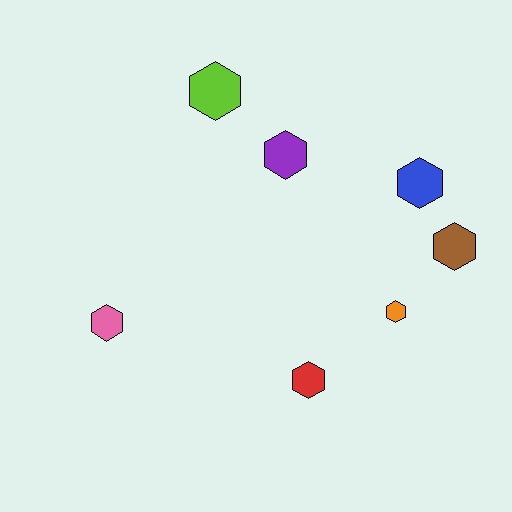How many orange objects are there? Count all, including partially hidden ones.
There is 1 orange object.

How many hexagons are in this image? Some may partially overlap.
There are 7 hexagons.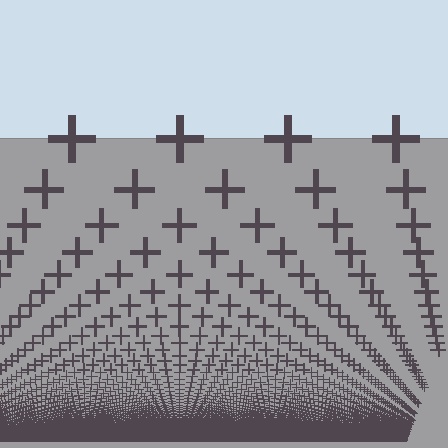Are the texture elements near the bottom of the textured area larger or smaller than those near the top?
Smaller. The gradient is inverted — elements near the bottom are smaller and denser.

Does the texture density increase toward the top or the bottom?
Density increases toward the bottom.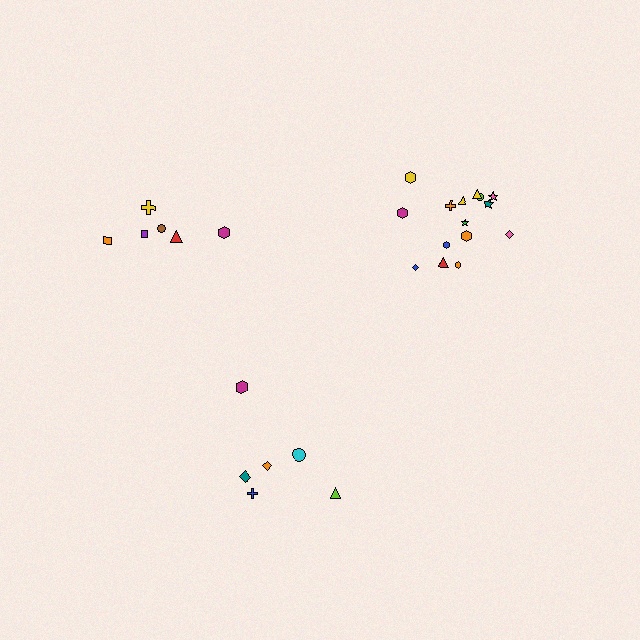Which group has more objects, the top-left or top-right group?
The top-right group.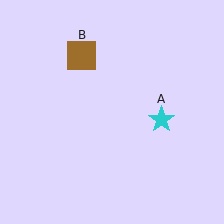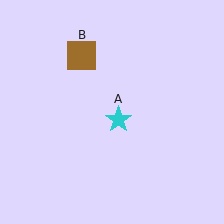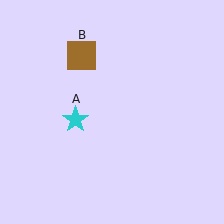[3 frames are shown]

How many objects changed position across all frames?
1 object changed position: cyan star (object A).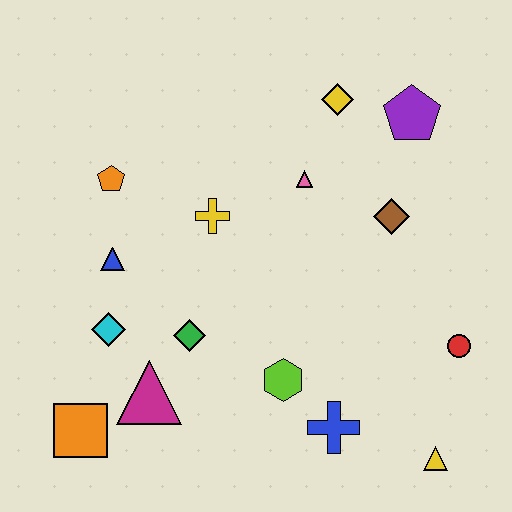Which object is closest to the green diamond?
The magenta triangle is closest to the green diamond.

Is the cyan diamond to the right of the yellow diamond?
No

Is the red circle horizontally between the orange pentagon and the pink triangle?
No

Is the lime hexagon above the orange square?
Yes